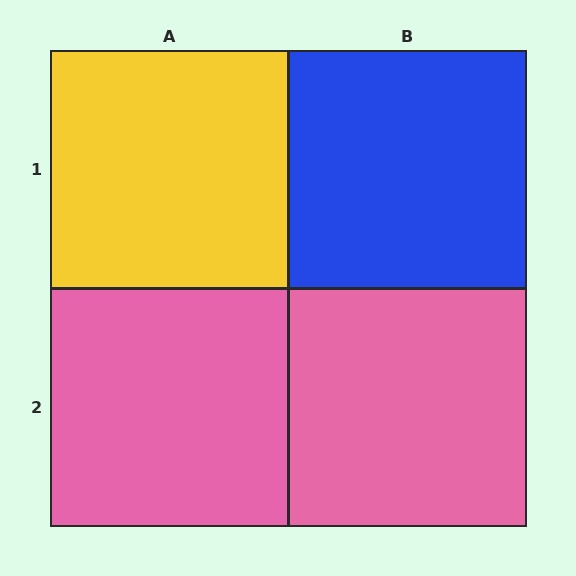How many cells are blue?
1 cell is blue.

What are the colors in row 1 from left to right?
Yellow, blue.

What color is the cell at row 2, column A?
Pink.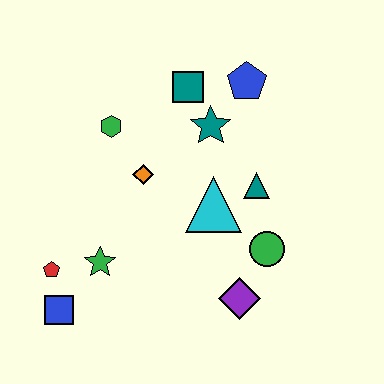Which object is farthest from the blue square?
The blue pentagon is farthest from the blue square.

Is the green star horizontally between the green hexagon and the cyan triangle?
No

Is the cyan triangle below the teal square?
Yes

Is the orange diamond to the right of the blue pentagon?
No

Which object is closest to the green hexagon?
The orange diamond is closest to the green hexagon.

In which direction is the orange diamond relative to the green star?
The orange diamond is above the green star.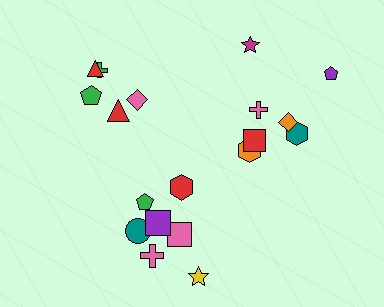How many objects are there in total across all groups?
There are 19 objects.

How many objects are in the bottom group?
There are 7 objects.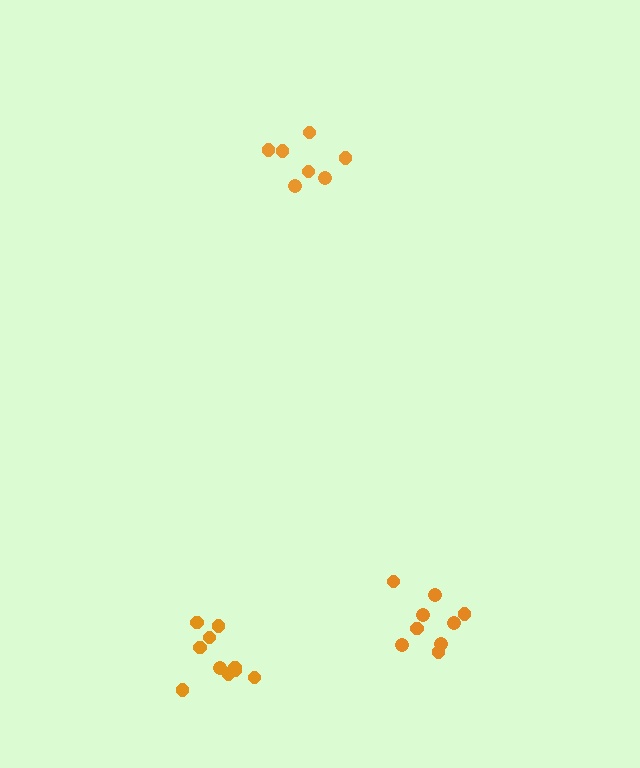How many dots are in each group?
Group 1: 7 dots, Group 2: 10 dots, Group 3: 9 dots (26 total).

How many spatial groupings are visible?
There are 3 spatial groupings.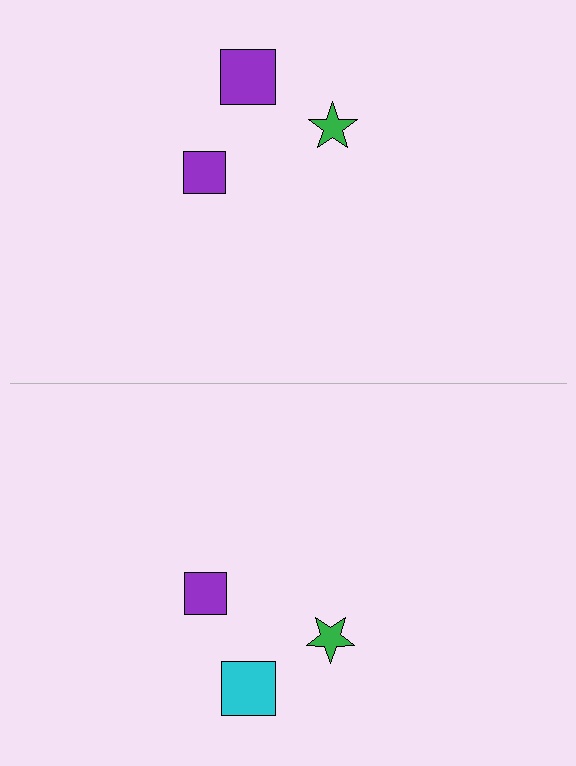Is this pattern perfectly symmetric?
No, the pattern is not perfectly symmetric. The cyan square on the bottom side breaks the symmetry — its mirror counterpart is purple.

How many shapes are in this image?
There are 6 shapes in this image.